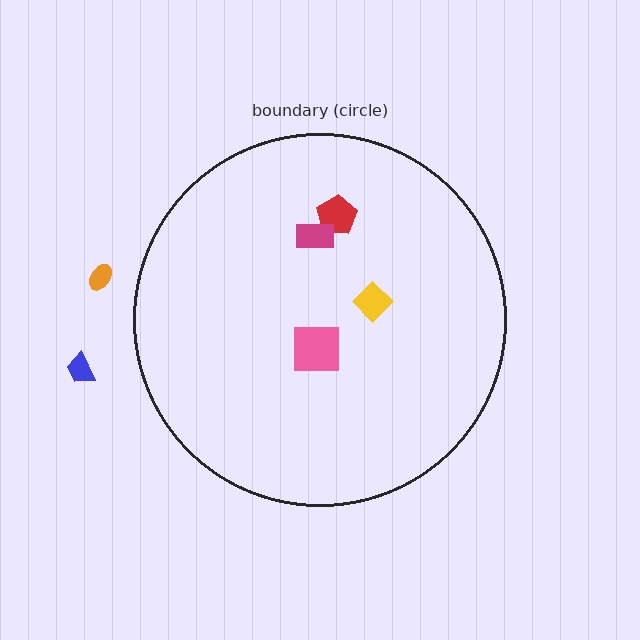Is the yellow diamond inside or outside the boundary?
Inside.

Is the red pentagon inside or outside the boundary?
Inside.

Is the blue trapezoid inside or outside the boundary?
Outside.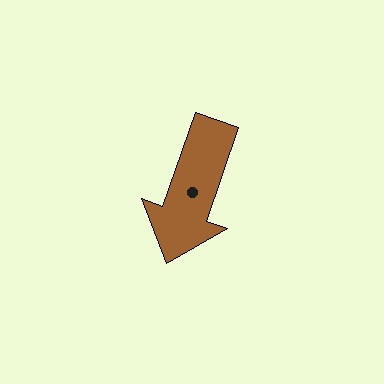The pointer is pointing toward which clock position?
Roughly 7 o'clock.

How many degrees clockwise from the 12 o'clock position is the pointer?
Approximately 199 degrees.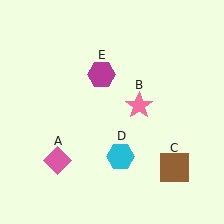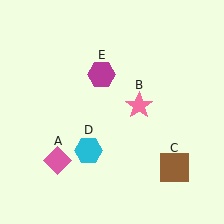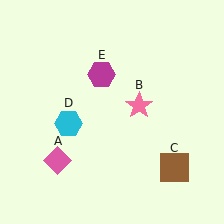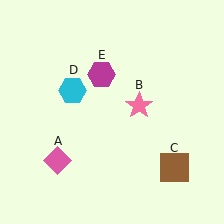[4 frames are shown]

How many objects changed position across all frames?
1 object changed position: cyan hexagon (object D).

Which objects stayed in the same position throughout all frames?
Pink diamond (object A) and pink star (object B) and brown square (object C) and magenta hexagon (object E) remained stationary.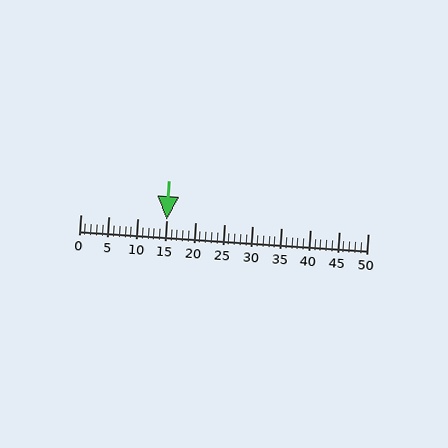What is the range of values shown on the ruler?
The ruler shows values from 0 to 50.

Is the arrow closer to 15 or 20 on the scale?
The arrow is closer to 15.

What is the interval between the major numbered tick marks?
The major tick marks are spaced 5 units apart.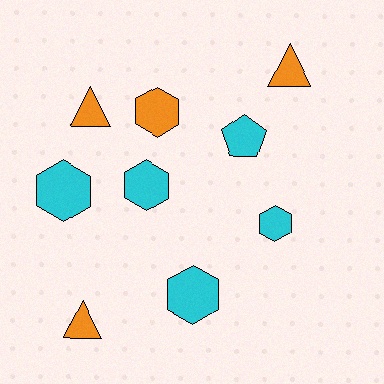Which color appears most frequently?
Cyan, with 5 objects.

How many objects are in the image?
There are 9 objects.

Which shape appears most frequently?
Hexagon, with 5 objects.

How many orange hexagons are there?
There is 1 orange hexagon.